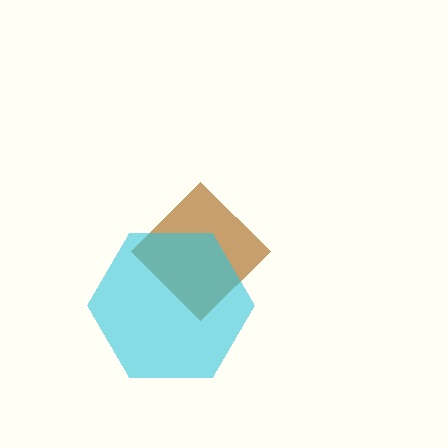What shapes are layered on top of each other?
The layered shapes are: a brown diamond, a cyan hexagon.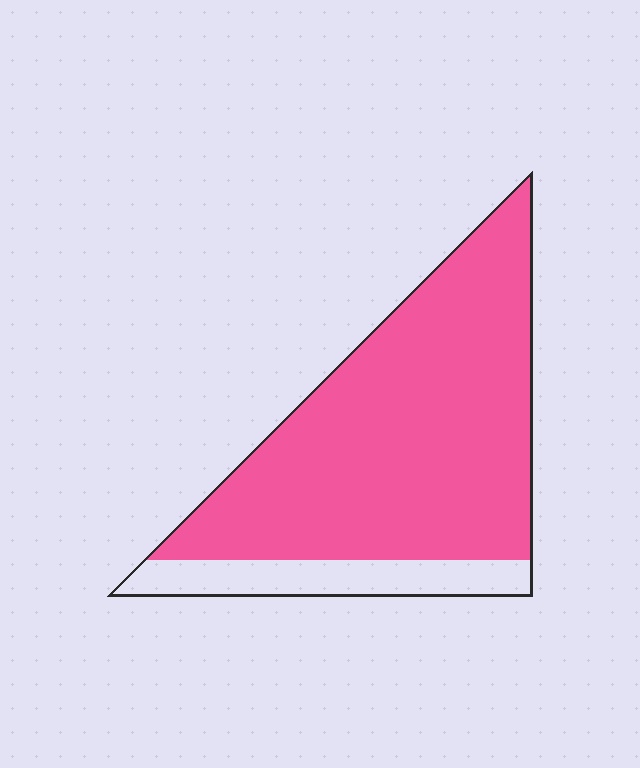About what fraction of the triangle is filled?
About five sixths (5/6).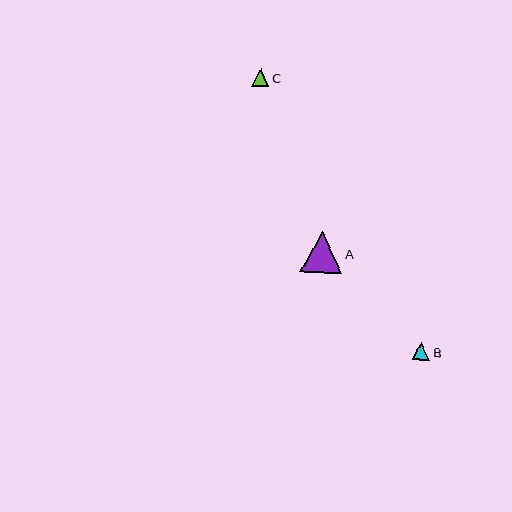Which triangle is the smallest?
Triangle C is the smallest with a size of approximately 17 pixels.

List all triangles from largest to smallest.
From largest to smallest: A, B, C.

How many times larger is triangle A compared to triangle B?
Triangle A is approximately 2.4 times the size of triangle B.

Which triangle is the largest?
Triangle A is the largest with a size of approximately 41 pixels.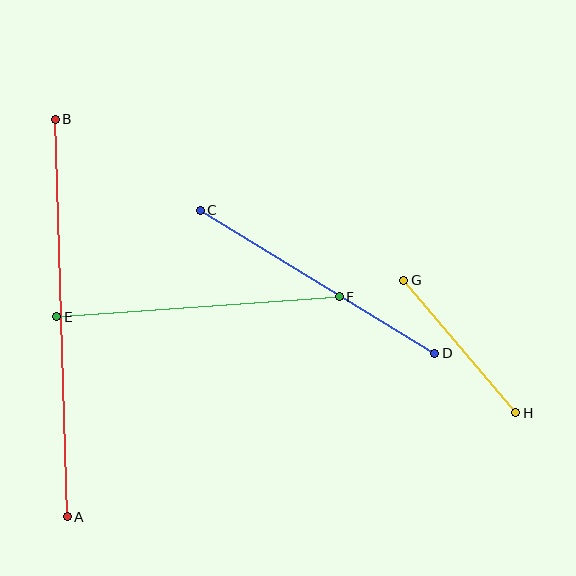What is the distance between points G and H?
The distance is approximately 174 pixels.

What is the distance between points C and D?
The distance is approximately 275 pixels.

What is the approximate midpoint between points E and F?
The midpoint is at approximately (198, 307) pixels.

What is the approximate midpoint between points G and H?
The midpoint is at approximately (460, 346) pixels.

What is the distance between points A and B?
The distance is approximately 398 pixels.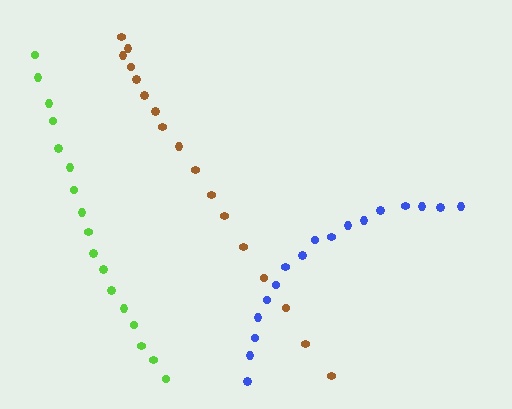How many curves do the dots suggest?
There are 3 distinct paths.